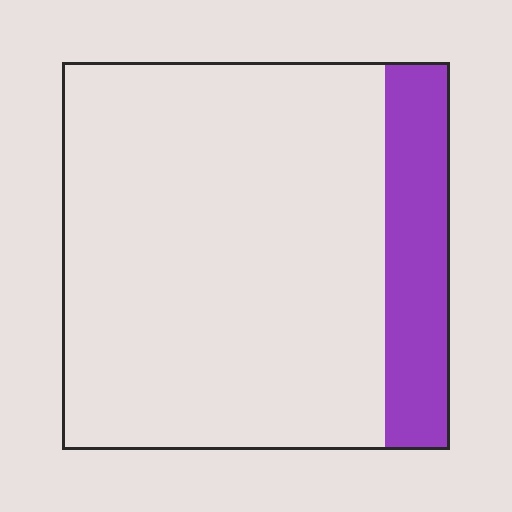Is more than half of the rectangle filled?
No.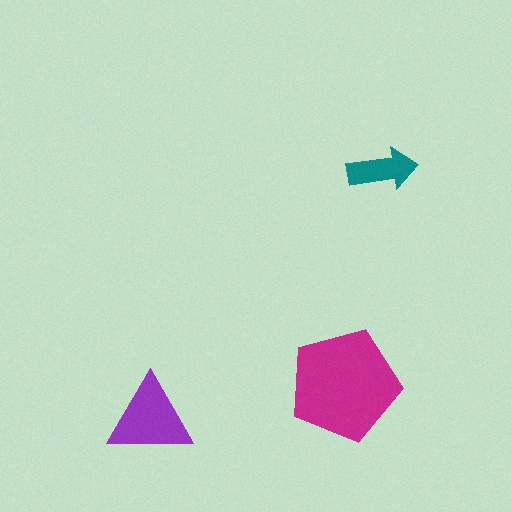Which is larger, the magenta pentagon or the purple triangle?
The magenta pentagon.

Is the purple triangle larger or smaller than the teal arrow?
Larger.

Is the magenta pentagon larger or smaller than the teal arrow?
Larger.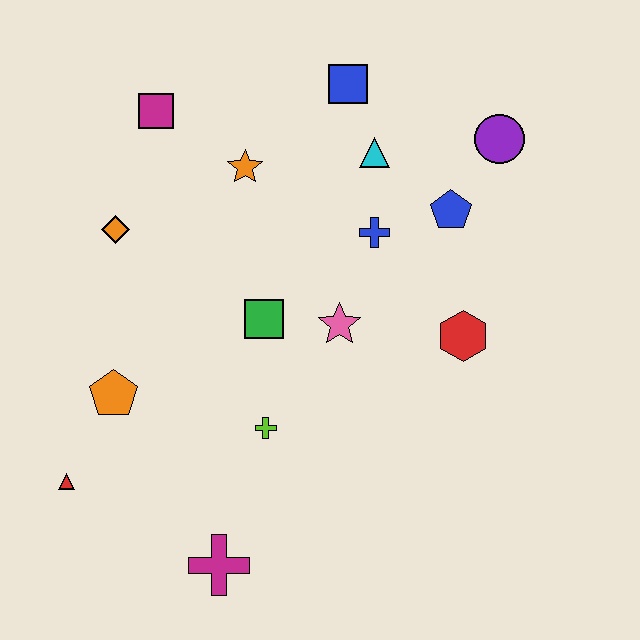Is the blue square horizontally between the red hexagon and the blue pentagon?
No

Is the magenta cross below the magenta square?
Yes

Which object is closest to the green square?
The pink star is closest to the green square.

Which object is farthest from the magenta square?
The magenta cross is farthest from the magenta square.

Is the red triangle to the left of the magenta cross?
Yes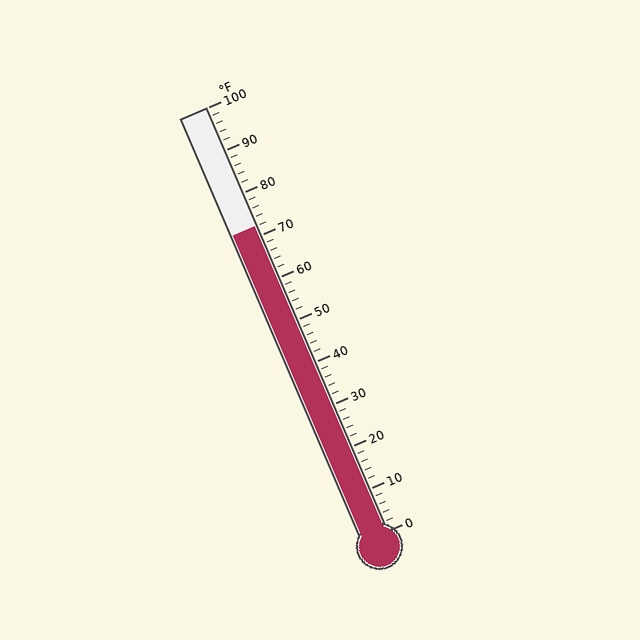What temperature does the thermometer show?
The thermometer shows approximately 72°F.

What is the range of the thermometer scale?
The thermometer scale ranges from 0°F to 100°F.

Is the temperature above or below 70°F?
The temperature is above 70°F.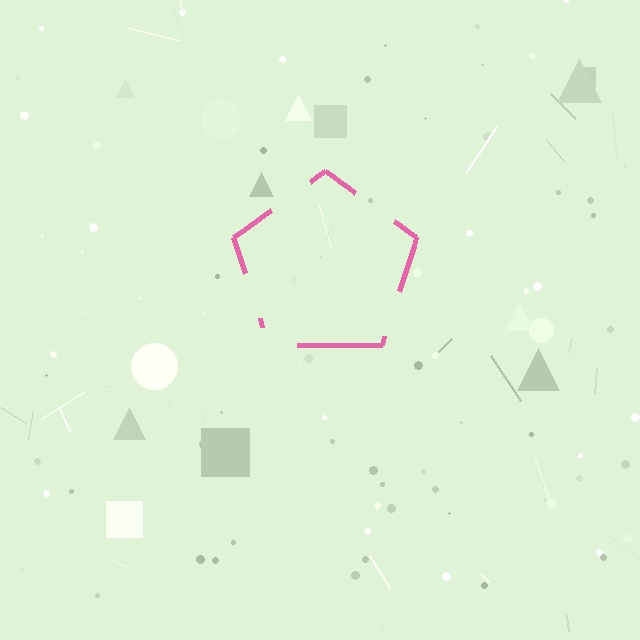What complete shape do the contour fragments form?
The contour fragments form a pentagon.